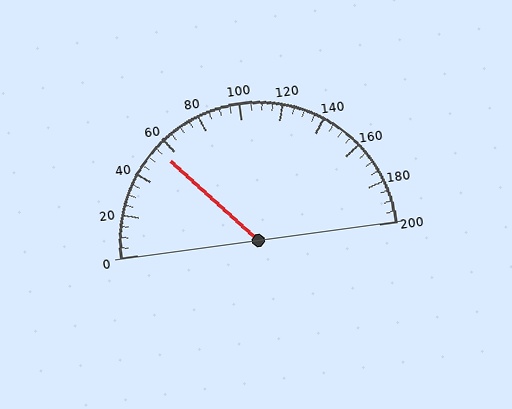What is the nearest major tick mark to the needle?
The nearest major tick mark is 60.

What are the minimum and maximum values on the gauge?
The gauge ranges from 0 to 200.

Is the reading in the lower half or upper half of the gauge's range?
The reading is in the lower half of the range (0 to 200).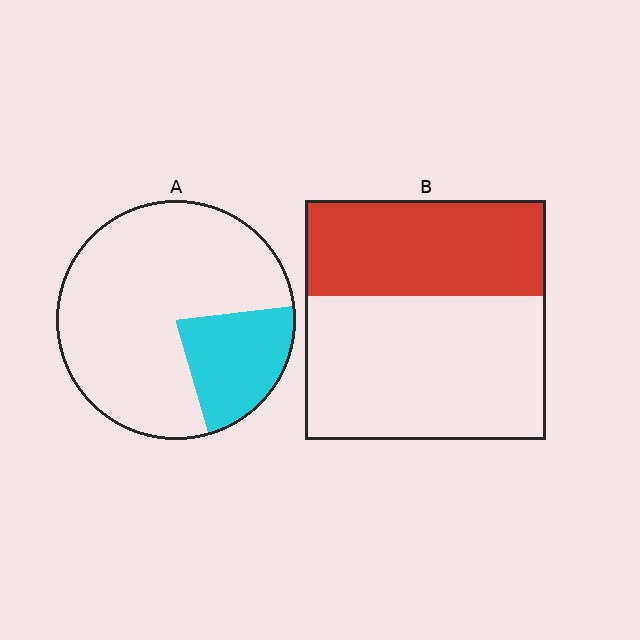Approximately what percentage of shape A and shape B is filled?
A is approximately 25% and B is approximately 40%.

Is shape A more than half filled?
No.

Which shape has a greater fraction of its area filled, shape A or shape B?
Shape B.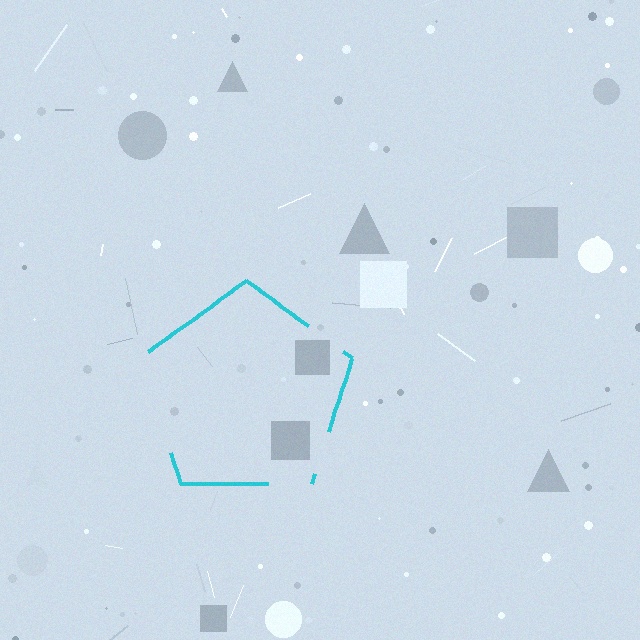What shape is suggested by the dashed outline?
The dashed outline suggests a pentagon.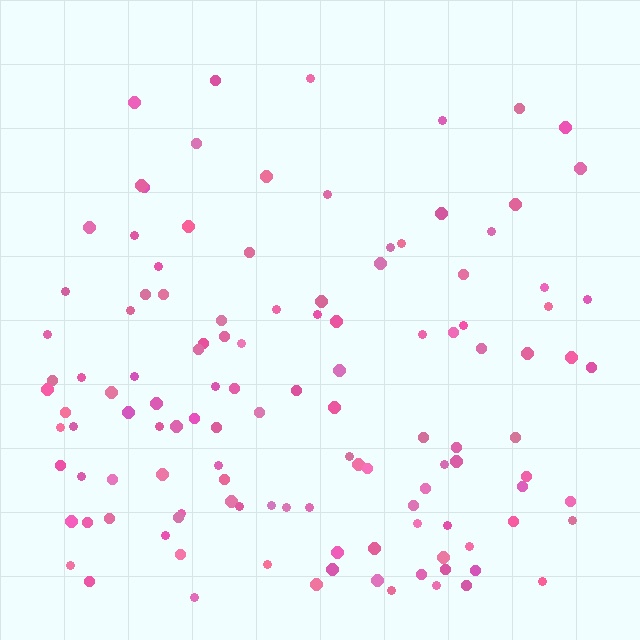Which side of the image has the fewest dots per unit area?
The top.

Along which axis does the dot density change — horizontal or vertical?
Vertical.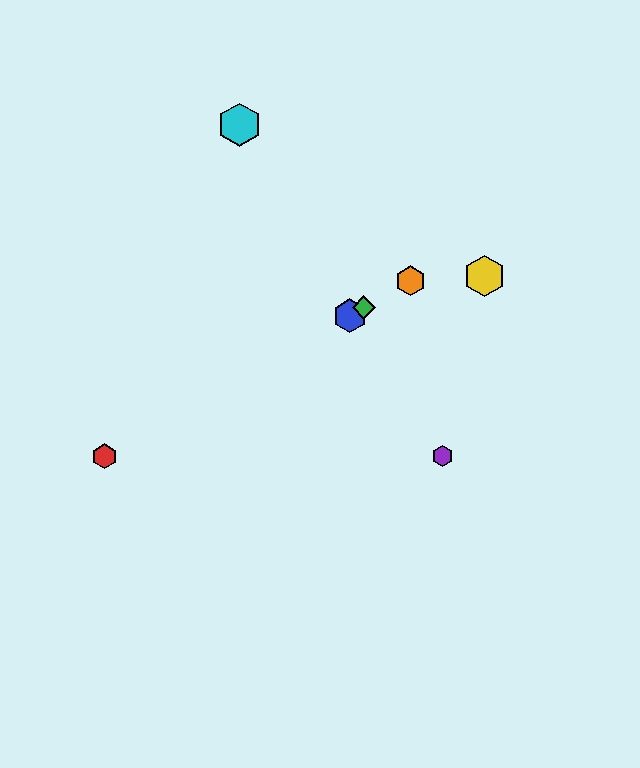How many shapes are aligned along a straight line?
4 shapes (the red hexagon, the blue hexagon, the green diamond, the orange hexagon) are aligned along a straight line.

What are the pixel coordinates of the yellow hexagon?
The yellow hexagon is at (484, 276).